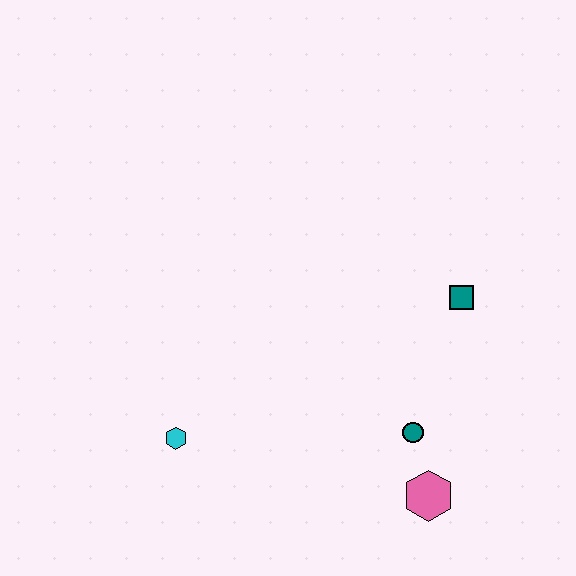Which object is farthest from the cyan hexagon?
The teal square is farthest from the cyan hexagon.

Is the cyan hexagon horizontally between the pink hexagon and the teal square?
No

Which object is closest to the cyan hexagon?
The teal circle is closest to the cyan hexagon.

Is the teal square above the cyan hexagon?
Yes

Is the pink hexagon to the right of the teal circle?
Yes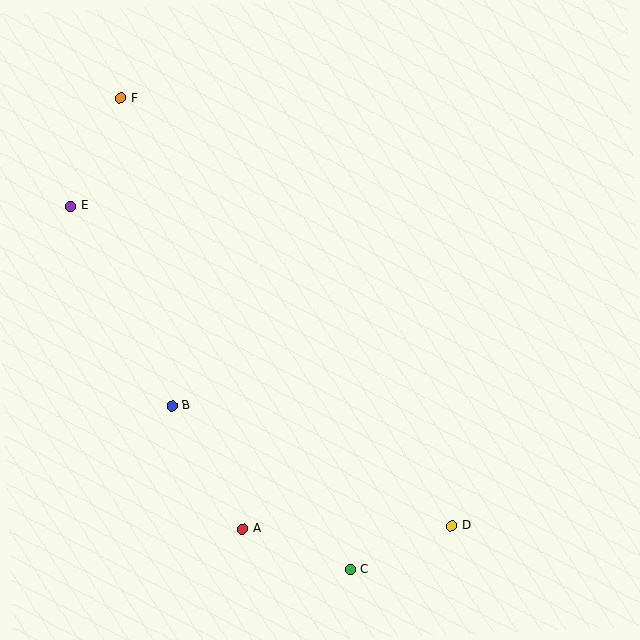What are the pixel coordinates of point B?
Point B is at (172, 406).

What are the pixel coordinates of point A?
Point A is at (243, 529).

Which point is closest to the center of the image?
Point B at (172, 406) is closest to the center.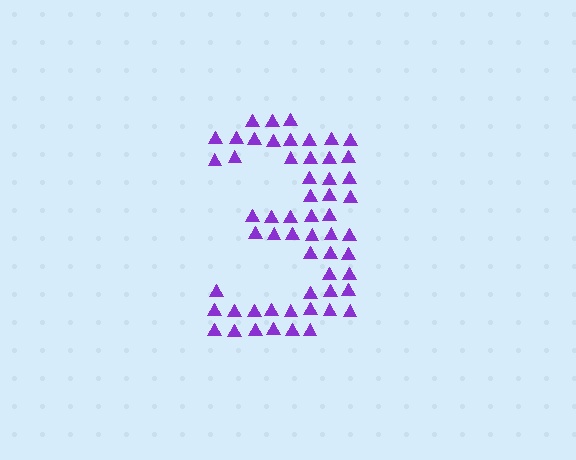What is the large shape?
The large shape is the digit 3.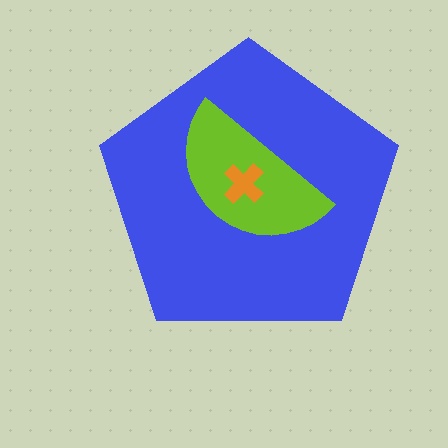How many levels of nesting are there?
3.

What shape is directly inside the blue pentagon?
The lime semicircle.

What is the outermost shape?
The blue pentagon.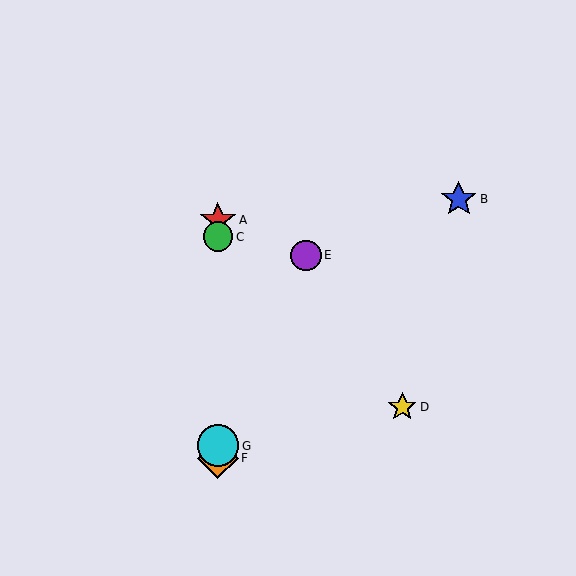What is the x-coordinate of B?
Object B is at x≈459.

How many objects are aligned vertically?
4 objects (A, C, F, G) are aligned vertically.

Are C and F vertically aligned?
Yes, both are at x≈218.